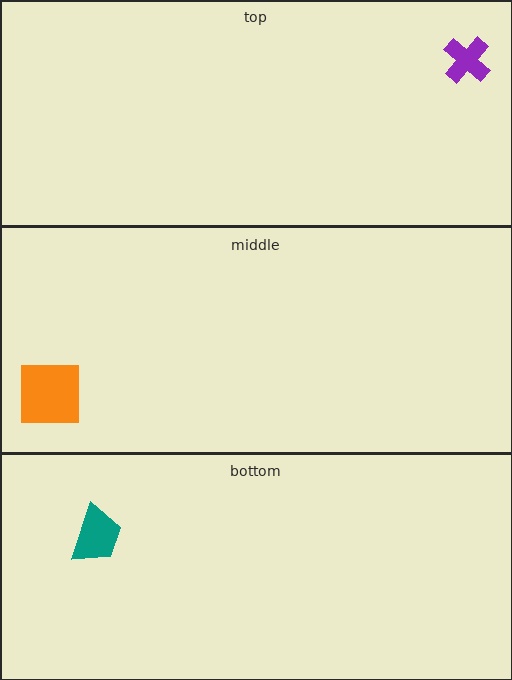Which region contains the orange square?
The middle region.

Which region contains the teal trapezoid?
The bottom region.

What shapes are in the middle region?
The orange square.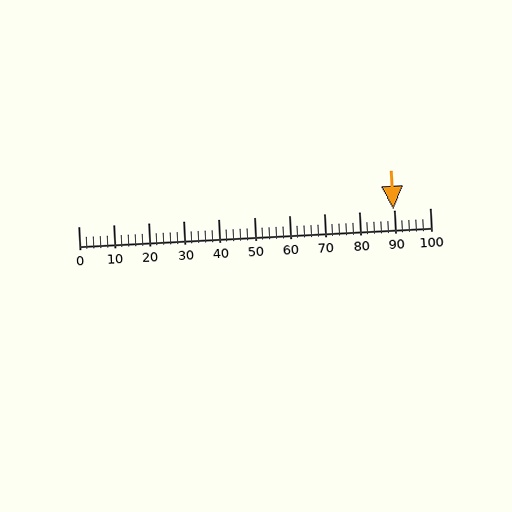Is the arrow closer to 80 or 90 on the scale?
The arrow is closer to 90.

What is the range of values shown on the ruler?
The ruler shows values from 0 to 100.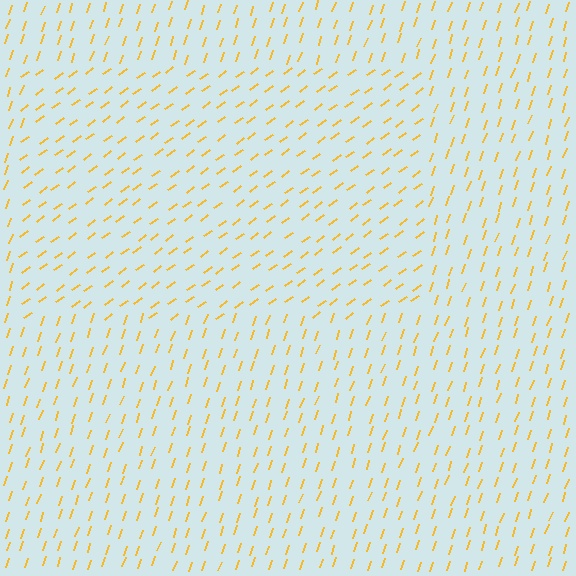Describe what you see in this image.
The image is filled with small yellow line segments. A rectangle region in the image has lines oriented differently from the surrounding lines, creating a visible texture boundary.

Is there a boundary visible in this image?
Yes, there is a texture boundary formed by a change in line orientation.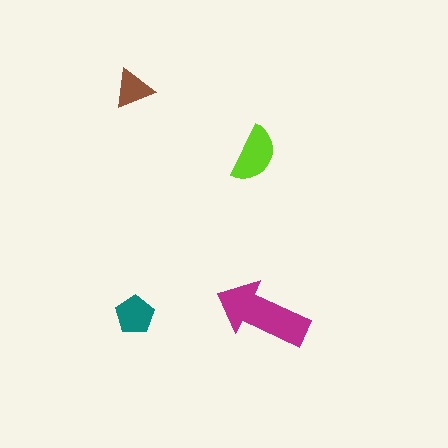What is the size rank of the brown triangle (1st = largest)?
4th.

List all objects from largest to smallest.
The magenta arrow, the lime semicircle, the teal pentagon, the brown triangle.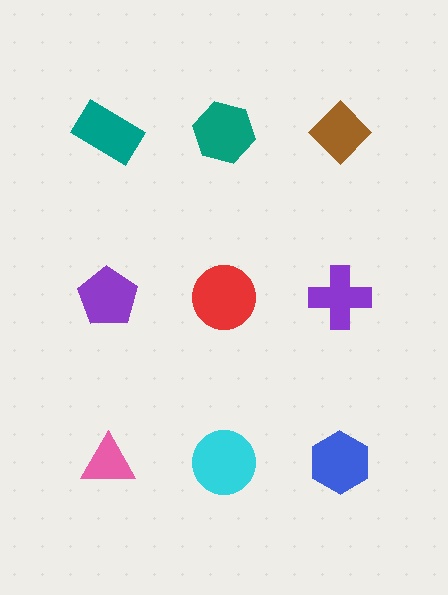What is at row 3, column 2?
A cyan circle.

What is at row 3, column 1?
A pink triangle.